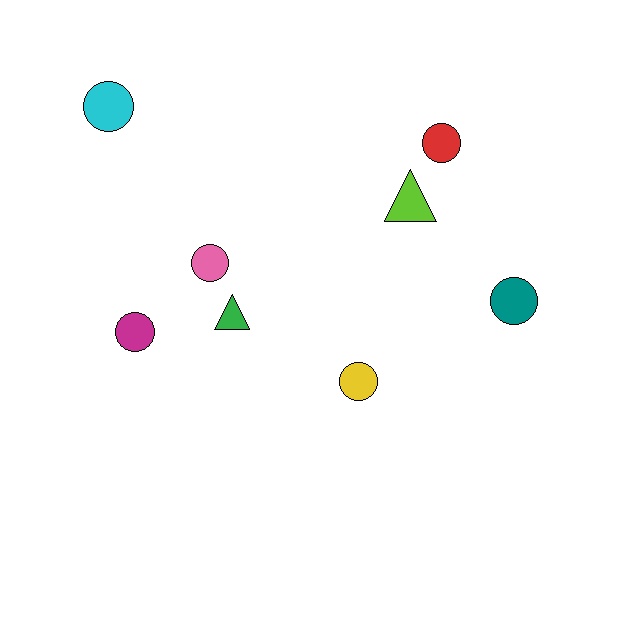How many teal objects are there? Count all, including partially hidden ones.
There is 1 teal object.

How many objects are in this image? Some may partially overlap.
There are 8 objects.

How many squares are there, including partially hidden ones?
There are no squares.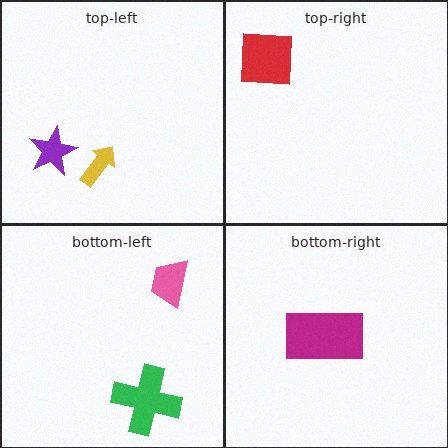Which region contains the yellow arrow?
The top-left region.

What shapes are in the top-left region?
The yellow arrow, the purple star.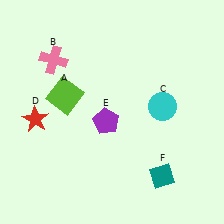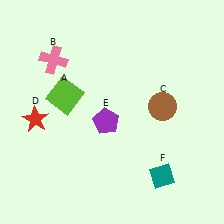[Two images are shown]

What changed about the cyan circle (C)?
In Image 1, C is cyan. In Image 2, it changed to brown.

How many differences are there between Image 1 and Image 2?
There is 1 difference between the two images.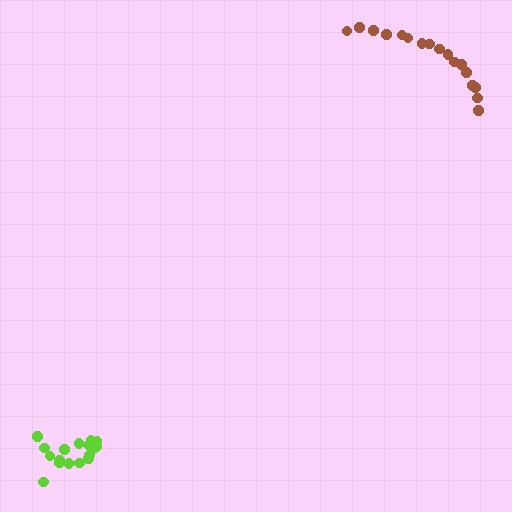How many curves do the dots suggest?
There are 2 distinct paths.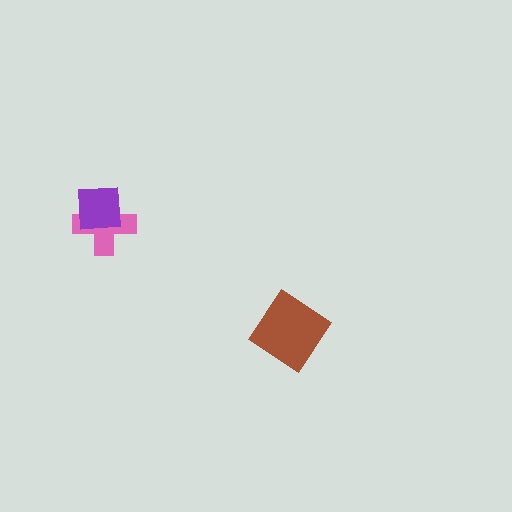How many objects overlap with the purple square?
1 object overlaps with the purple square.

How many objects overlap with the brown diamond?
0 objects overlap with the brown diamond.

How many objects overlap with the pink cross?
1 object overlaps with the pink cross.